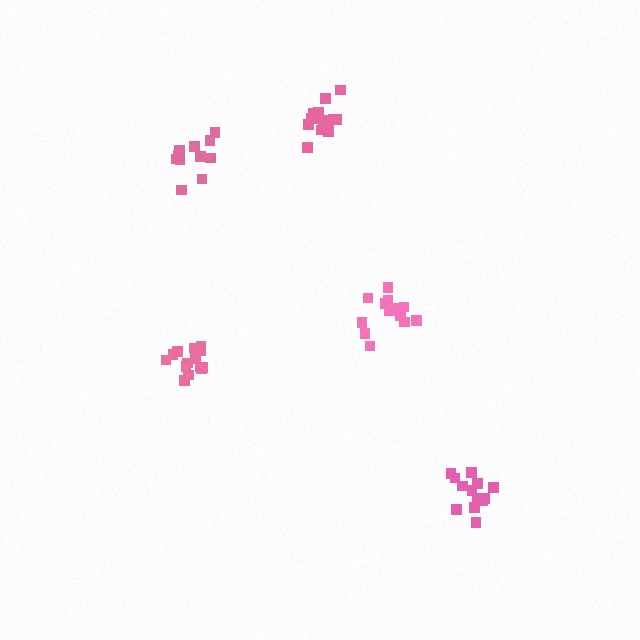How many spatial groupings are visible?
There are 5 spatial groupings.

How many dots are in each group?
Group 1: 13 dots, Group 2: 15 dots, Group 3: 14 dots, Group 4: 11 dots, Group 5: 16 dots (69 total).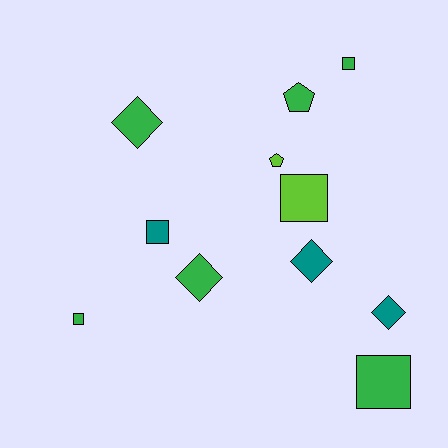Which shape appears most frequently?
Square, with 5 objects.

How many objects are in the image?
There are 11 objects.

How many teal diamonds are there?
There are 2 teal diamonds.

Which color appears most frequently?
Green, with 6 objects.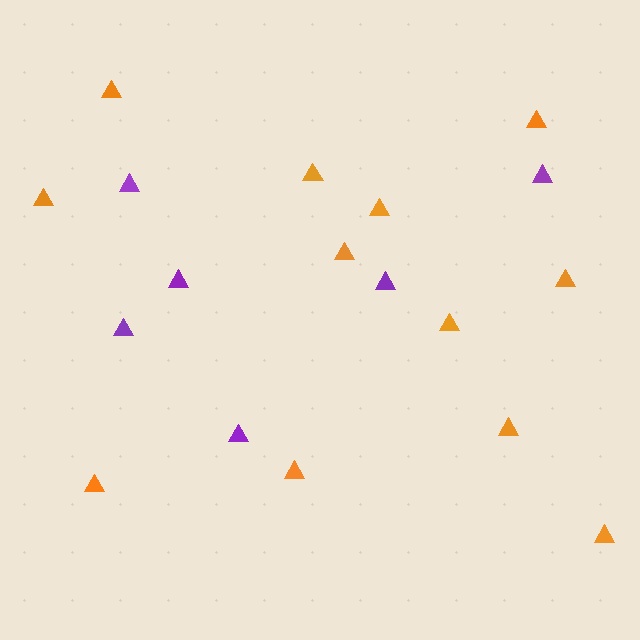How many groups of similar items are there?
There are 2 groups: one group of orange triangles (12) and one group of purple triangles (6).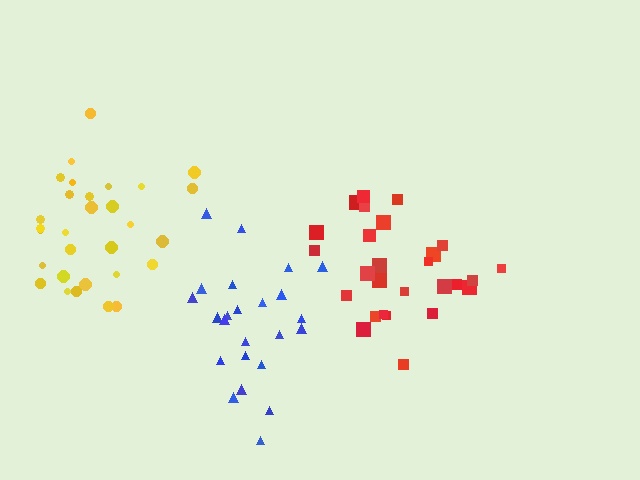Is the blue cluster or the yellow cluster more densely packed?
Blue.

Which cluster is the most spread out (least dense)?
Yellow.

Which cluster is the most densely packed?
Blue.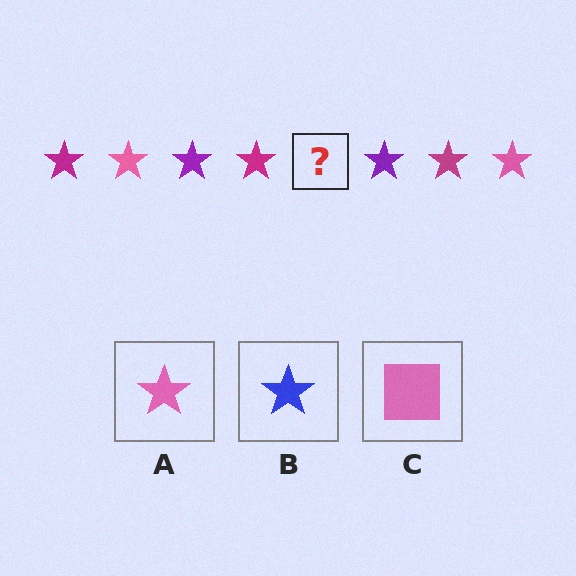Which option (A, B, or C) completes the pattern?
A.